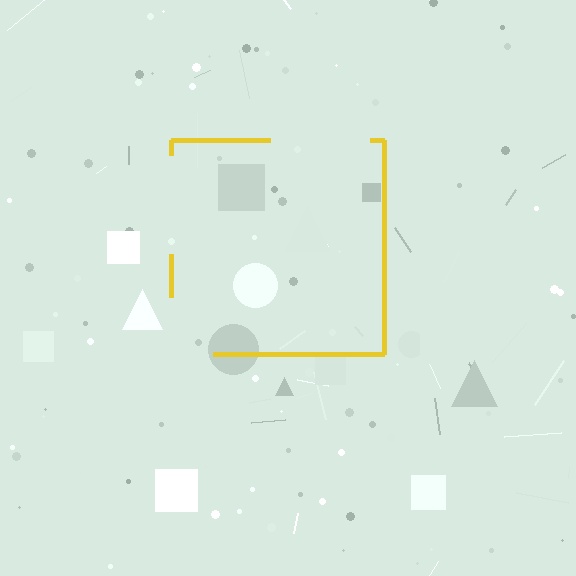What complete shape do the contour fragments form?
The contour fragments form a square.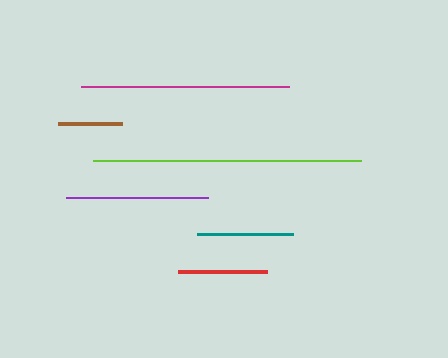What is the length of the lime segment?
The lime segment is approximately 268 pixels long.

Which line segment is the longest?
The lime line is the longest at approximately 268 pixels.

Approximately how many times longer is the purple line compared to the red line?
The purple line is approximately 1.6 times the length of the red line.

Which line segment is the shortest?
The brown line is the shortest at approximately 63 pixels.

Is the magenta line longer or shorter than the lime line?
The lime line is longer than the magenta line.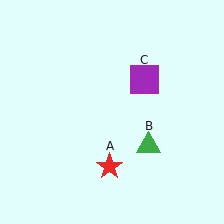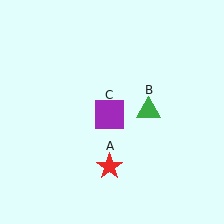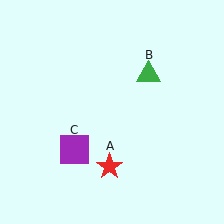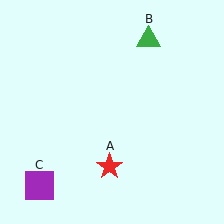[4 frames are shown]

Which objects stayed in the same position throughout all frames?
Red star (object A) remained stationary.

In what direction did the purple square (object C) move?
The purple square (object C) moved down and to the left.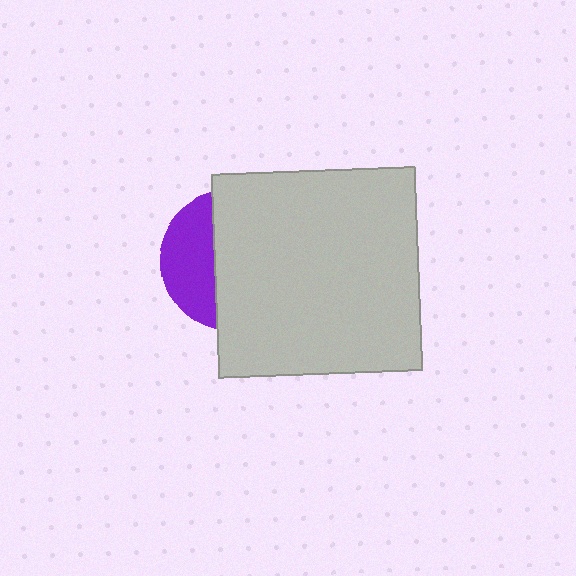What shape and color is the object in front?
The object in front is a light gray square.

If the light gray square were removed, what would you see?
You would see the complete purple circle.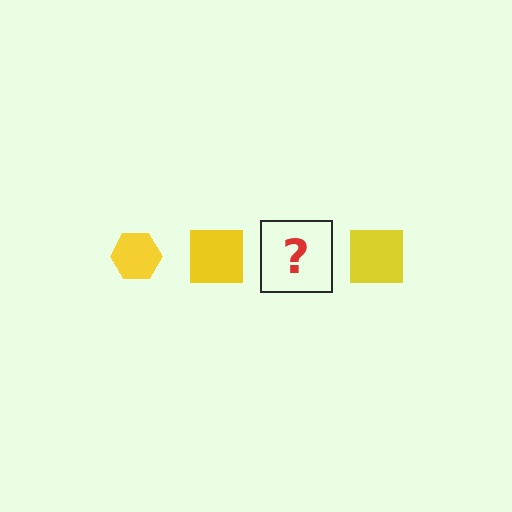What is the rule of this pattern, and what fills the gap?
The rule is that the pattern cycles through hexagon, square shapes in yellow. The gap should be filled with a yellow hexagon.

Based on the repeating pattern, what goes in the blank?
The blank should be a yellow hexagon.